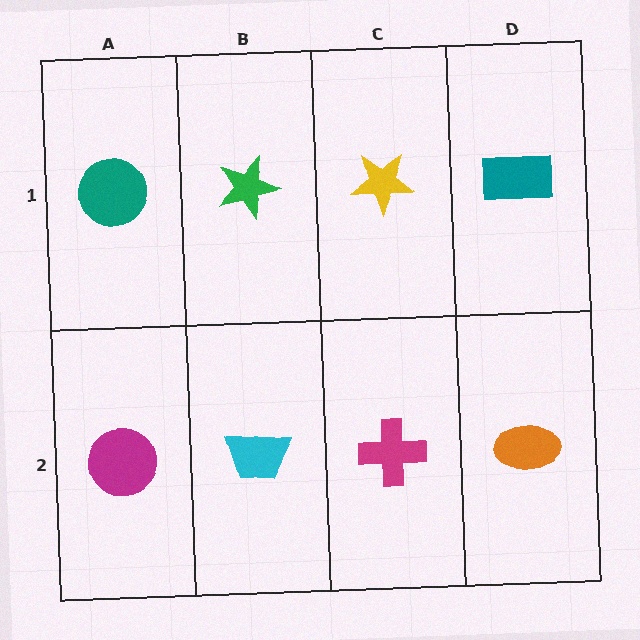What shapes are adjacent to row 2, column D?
A teal rectangle (row 1, column D), a magenta cross (row 2, column C).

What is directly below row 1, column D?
An orange ellipse.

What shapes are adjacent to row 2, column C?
A yellow star (row 1, column C), a cyan trapezoid (row 2, column B), an orange ellipse (row 2, column D).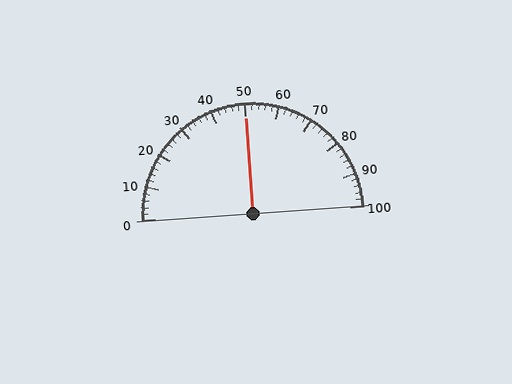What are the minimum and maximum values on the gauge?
The gauge ranges from 0 to 100.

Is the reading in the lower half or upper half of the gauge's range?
The reading is in the upper half of the range (0 to 100).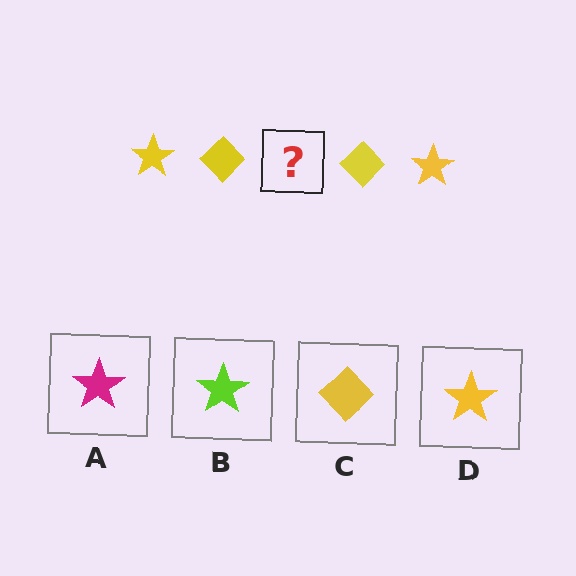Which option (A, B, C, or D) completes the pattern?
D.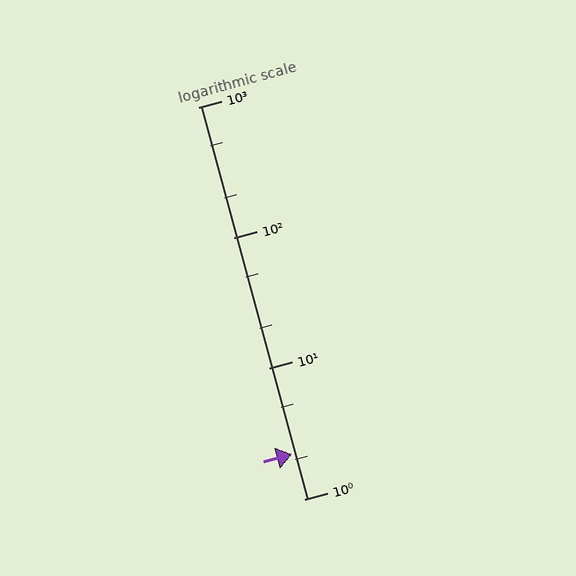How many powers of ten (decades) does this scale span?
The scale spans 3 decades, from 1 to 1000.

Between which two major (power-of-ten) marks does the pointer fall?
The pointer is between 1 and 10.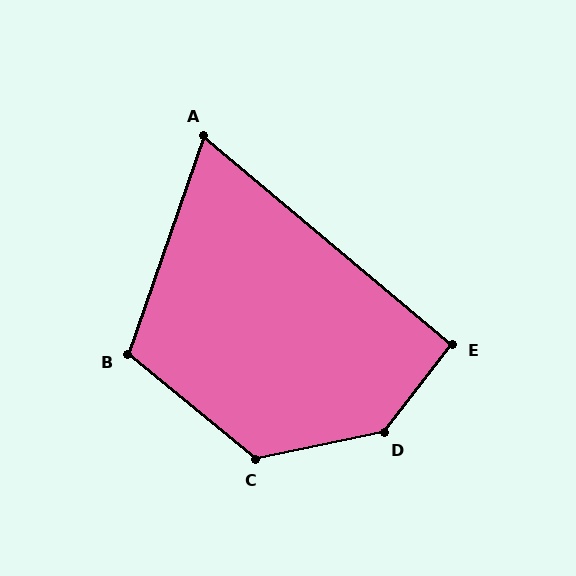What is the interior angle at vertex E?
Approximately 92 degrees (approximately right).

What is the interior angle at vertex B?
Approximately 110 degrees (obtuse).